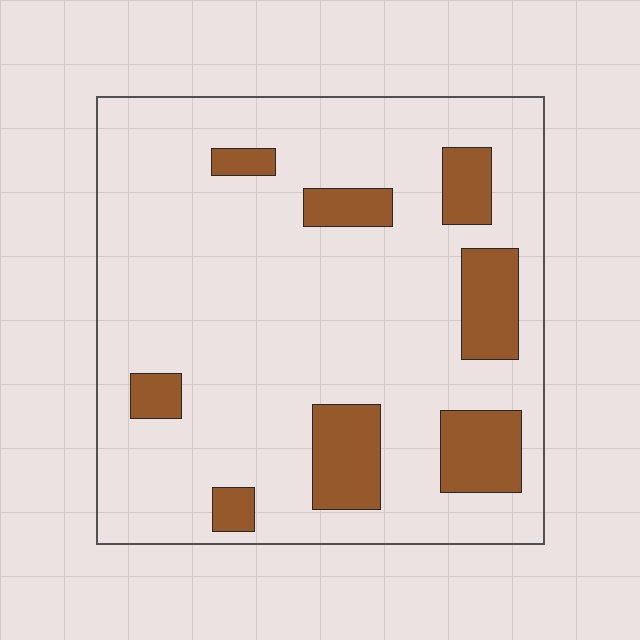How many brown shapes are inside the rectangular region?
8.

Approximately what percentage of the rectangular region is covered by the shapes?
Approximately 15%.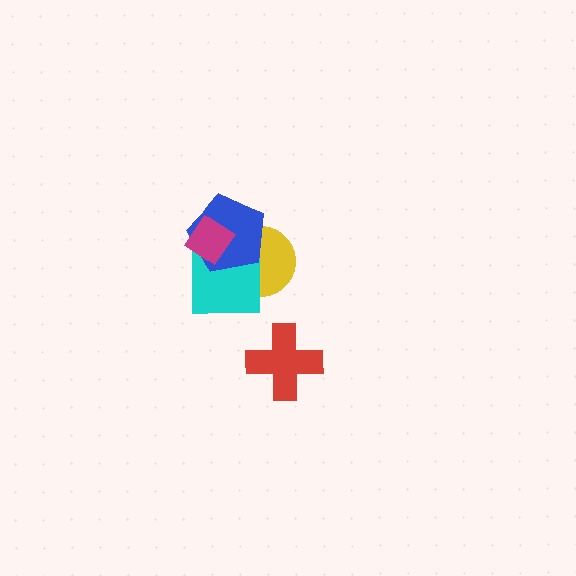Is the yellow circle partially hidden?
Yes, it is partially covered by another shape.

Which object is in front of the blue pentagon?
The magenta diamond is in front of the blue pentagon.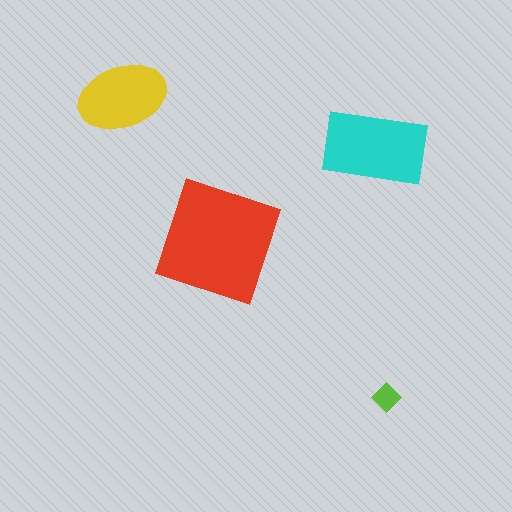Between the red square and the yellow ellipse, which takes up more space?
The red square.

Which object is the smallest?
The lime diamond.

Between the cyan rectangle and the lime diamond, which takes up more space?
The cyan rectangle.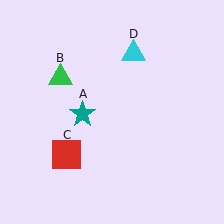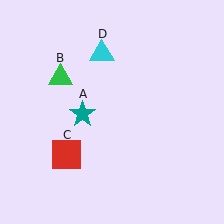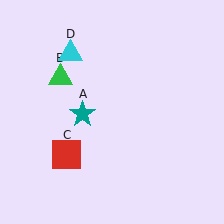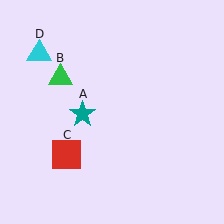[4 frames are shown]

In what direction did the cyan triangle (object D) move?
The cyan triangle (object D) moved left.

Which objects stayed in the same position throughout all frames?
Teal star (object A) and green triangle (object B) and red square (object C) remained stationary.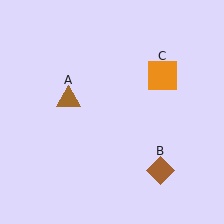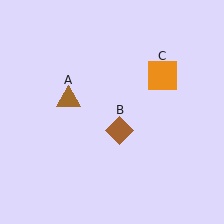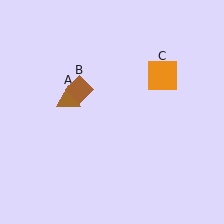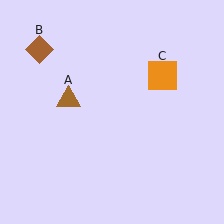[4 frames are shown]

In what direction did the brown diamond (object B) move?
The brown diamond (object B) moved up and to the left.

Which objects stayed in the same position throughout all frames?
Brown triangle (object A) and orange square (object C) remained stationary.